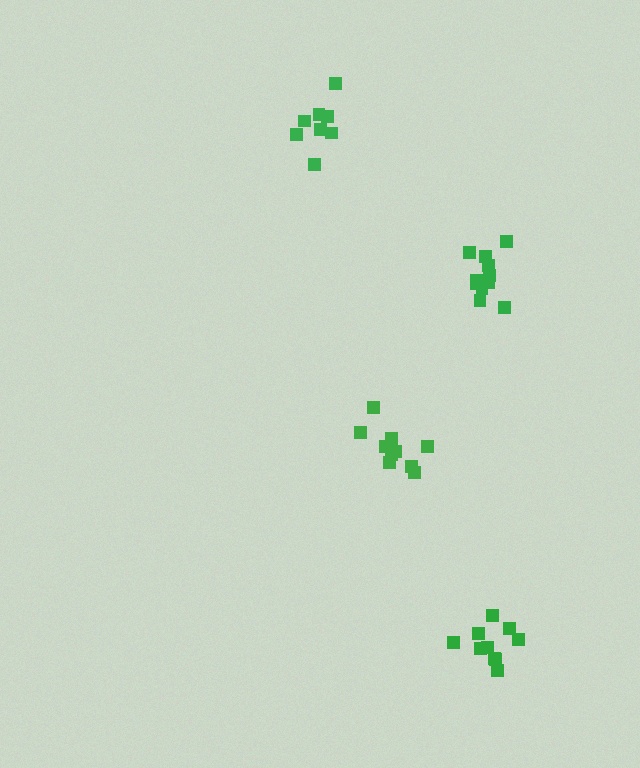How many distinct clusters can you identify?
There are 4 distinct clusters.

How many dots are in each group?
Group 1: 8 dots, Group 2: 11 dots, Group 3: 10 dots, Group 4: 10 dots (39 total).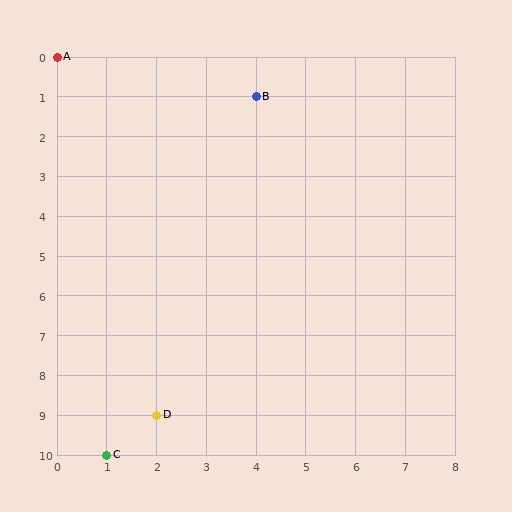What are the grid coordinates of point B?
Point B is at grid coordinates (4, 1).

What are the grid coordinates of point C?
Point C is at grid coordinates (1, 10).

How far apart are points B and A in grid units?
Points B and A are 4 columns and 1 row apart (about 4.1 grid units diagonally).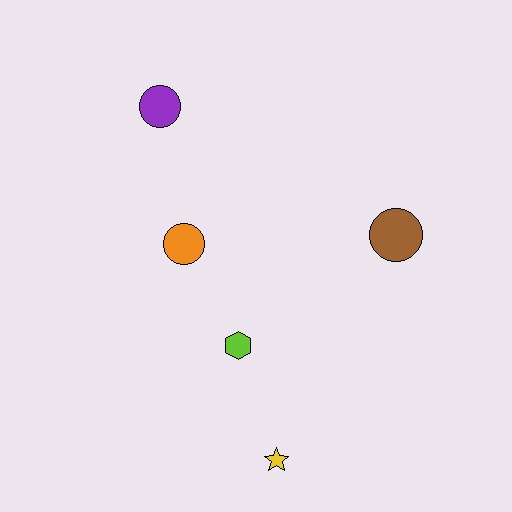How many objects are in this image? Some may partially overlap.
There are 5 objects.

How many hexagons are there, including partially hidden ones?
There is 1 hexagon.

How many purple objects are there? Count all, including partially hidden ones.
There is 1 purple object.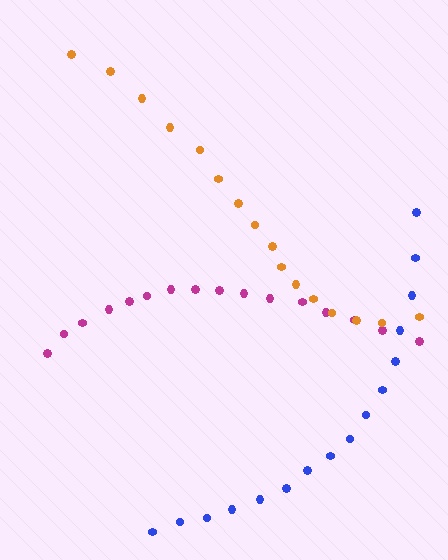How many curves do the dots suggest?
There are 3 distinct paths.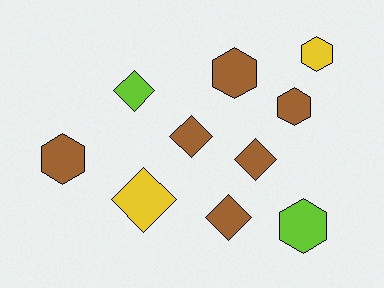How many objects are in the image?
There are 10 objects.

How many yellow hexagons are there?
There is 1 yellow hexagon.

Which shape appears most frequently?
Hexagon, with 5 objects.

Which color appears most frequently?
Brown, with 6 objects.